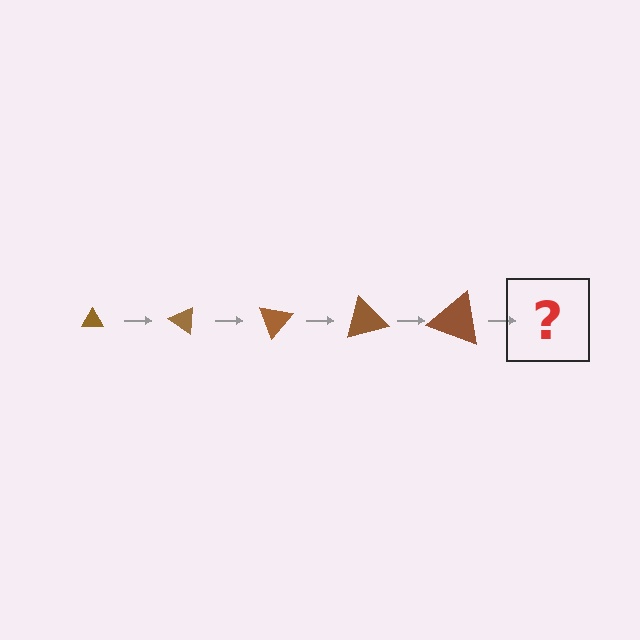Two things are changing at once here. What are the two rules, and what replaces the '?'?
The two rules are that the triangle grows larger each step and it rotates 35 degrees each step. The '?' should be a triangle, larger than the previous one and rotated 175 degrees from the start.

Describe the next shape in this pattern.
It should be a triangle, larger than the previous one and rotated 175 degrees from the start.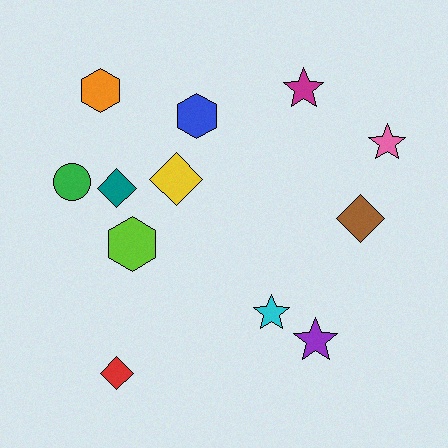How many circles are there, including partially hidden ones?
There is 1 circle.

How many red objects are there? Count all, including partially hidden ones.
There is 1 red object.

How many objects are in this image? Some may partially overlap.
There are 12 objects.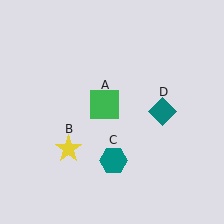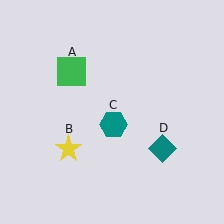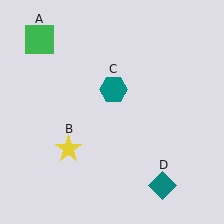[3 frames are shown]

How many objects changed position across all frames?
3 objects changed position: green square (object A), teal hexagon (object C), teal diamond (object D).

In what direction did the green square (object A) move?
The green square (object A) moved up and to the left.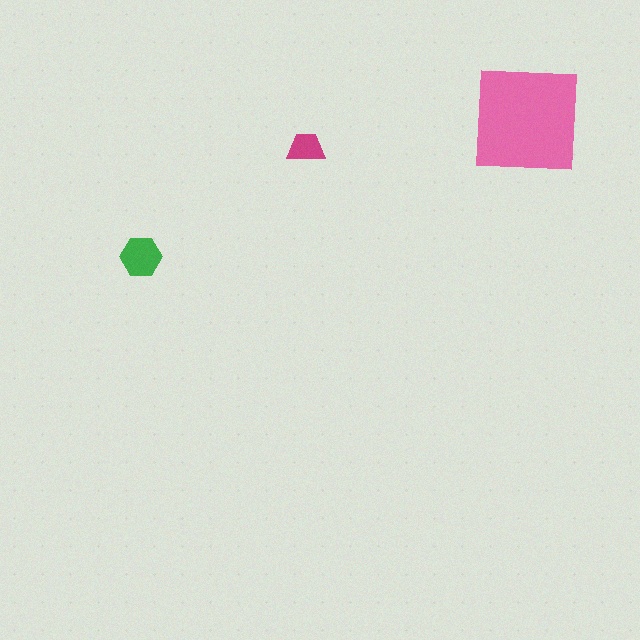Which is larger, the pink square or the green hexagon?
The pink square.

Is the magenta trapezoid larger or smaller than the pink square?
Smaller.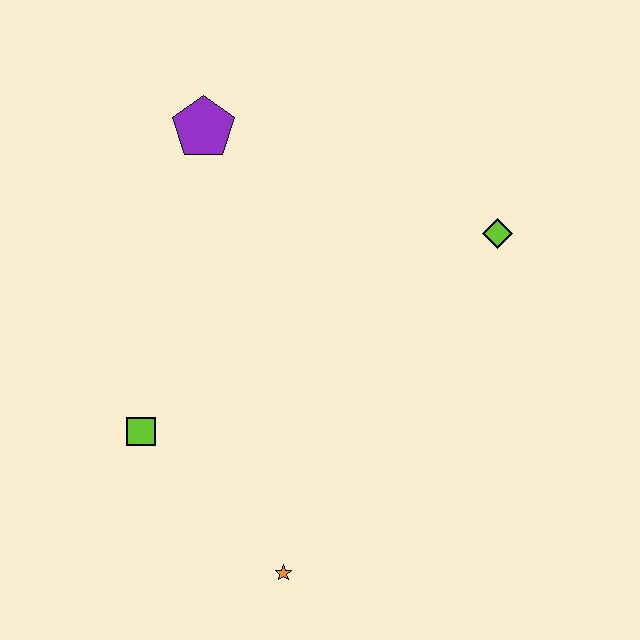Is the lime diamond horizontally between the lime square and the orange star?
No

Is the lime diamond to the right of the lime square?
Yes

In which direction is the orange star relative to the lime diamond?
The orange star is below the lime diamond.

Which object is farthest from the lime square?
The lime diamond is farthest from the lime square.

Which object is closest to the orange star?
The lime square is closest to the orange star.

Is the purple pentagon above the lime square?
Yes